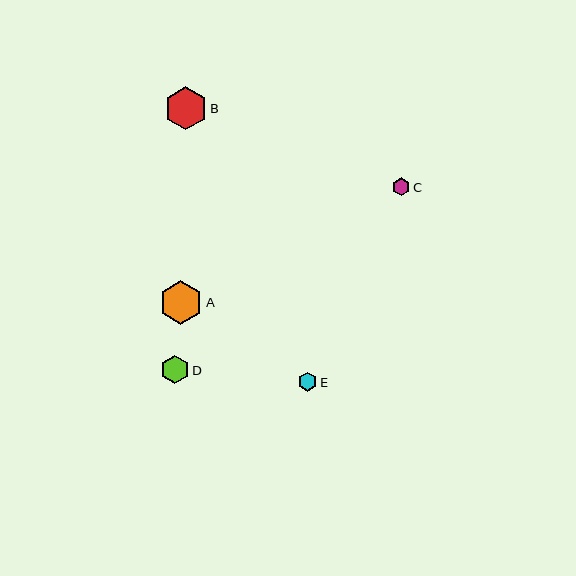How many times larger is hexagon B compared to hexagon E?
Hexagon B is approximately 2.2 times the size of hexagon E.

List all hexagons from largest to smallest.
From largest to smallest: A, B, D, E, C.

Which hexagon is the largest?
Hexagon A is the largest with a size of approximately 43 pixels.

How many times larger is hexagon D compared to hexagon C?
Hexagon D is approximately 1.6 times the size of hexagon C.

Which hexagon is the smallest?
Hexagon C is the smallest with a size of approximately 18 pixels.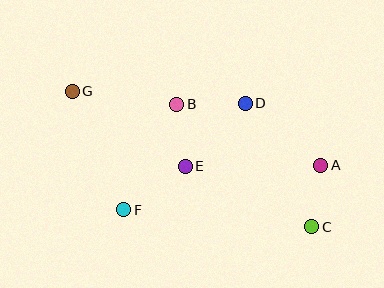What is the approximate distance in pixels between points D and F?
The distance between D and F is approximately 161 pixels.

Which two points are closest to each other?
Points A and C are closest to each other.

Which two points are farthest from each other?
Points C and G are farthest from each other.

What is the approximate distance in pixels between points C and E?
The distance between C and E is approximately 140 pixels.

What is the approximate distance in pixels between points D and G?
The distance between D and G is approximately 173 pixels.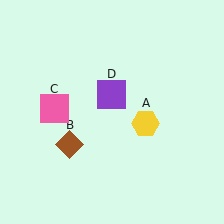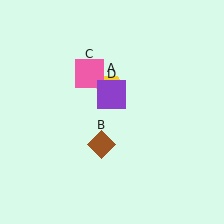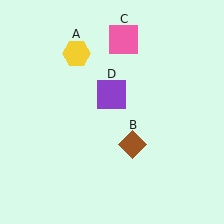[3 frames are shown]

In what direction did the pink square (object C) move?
The pink square (object C) moved up and to the right.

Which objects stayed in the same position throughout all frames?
Purple square (object D) remained stationary.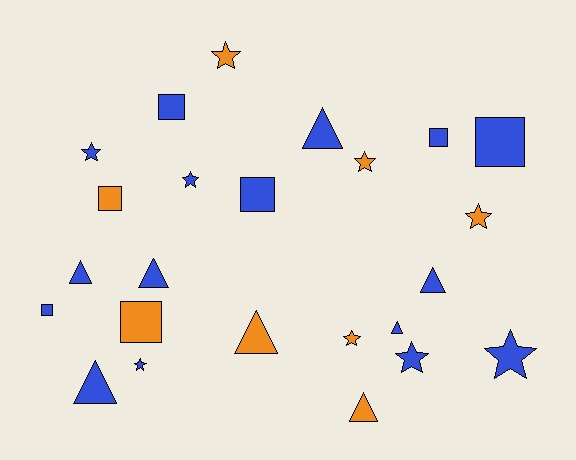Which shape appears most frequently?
Star, with 9 objects.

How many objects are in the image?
There are 24 objects.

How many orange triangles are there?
There are 2 orange triangles.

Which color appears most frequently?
Blue, with 16 objects.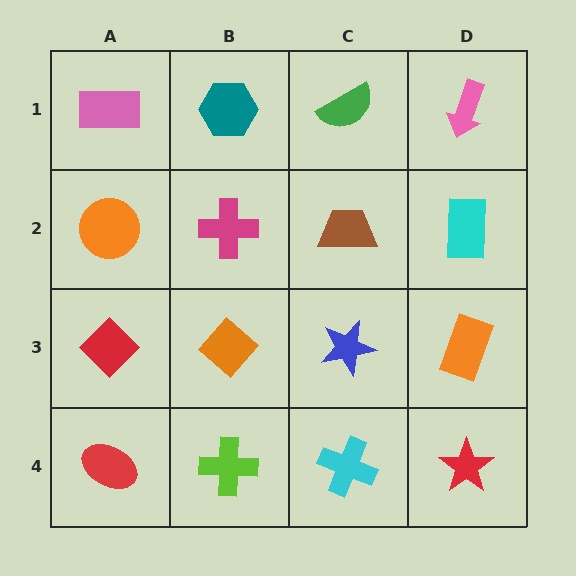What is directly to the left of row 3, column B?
A red diamond.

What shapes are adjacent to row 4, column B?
An orange diamond (row 3, column B), a red ellipse (row 4, column A), a cyan cross (row 4, column C).